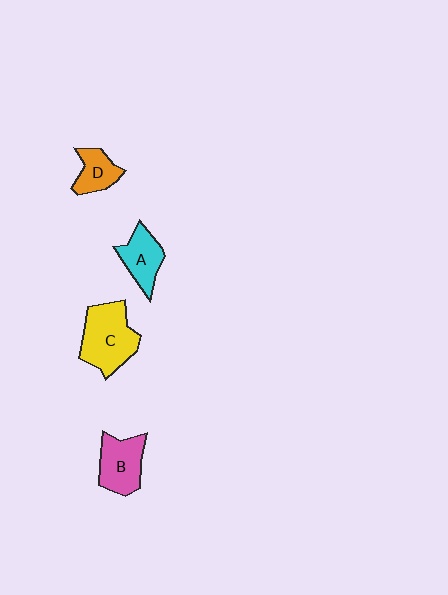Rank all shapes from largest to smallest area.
From largest to smallest: C (yellow), B (pink), A (cyan), D (orange).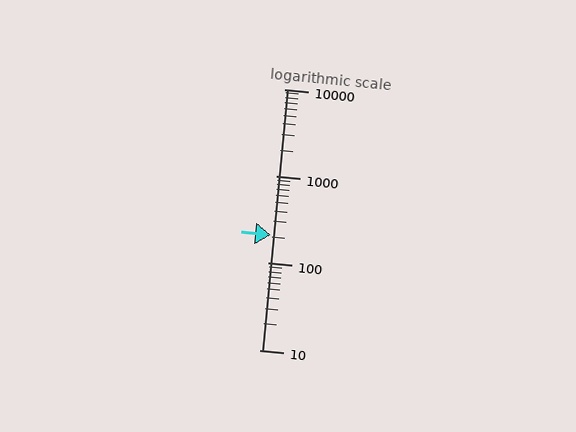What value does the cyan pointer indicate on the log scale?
The pointer indicates approximately 210.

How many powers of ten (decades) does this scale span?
The scale spans 3 decades, from 10 to 10000.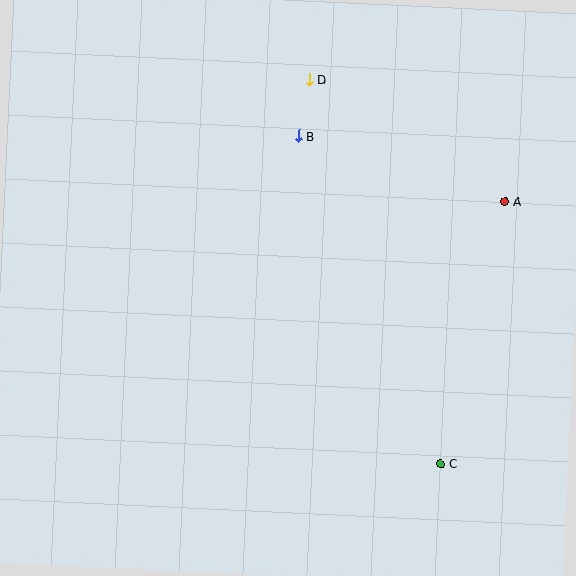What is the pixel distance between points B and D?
The distance between B and D is 58 pixels.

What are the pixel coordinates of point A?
Point A is at (505, 201).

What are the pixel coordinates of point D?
Point D is at (309, 79).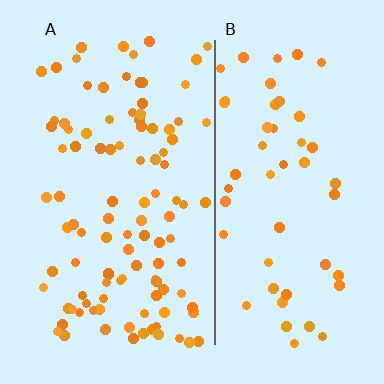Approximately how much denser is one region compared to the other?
Approximately 2.0× — region A over region B.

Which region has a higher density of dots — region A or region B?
A (the left).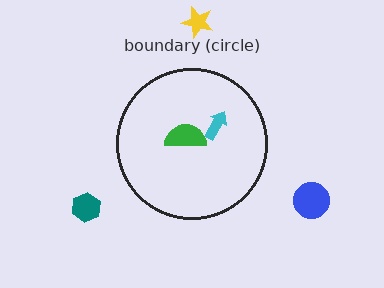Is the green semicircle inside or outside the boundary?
Inside.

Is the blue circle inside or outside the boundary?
Outside.